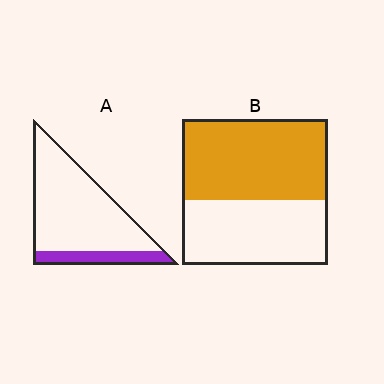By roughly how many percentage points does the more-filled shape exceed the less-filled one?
By roughly 35 percentage points (B over A).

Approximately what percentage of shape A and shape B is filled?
A is approximately 20% and B is approximately 55%.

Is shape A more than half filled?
No.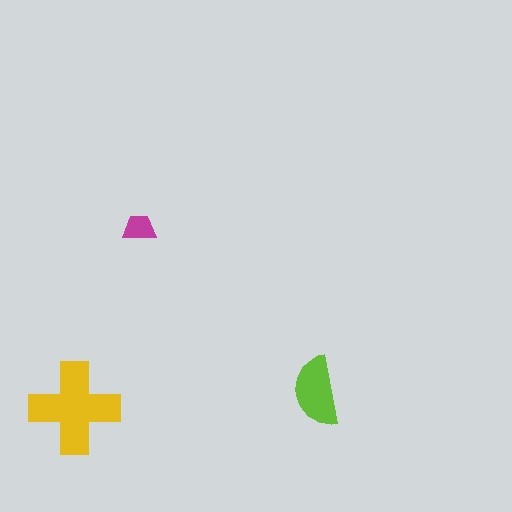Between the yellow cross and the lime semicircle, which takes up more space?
The yellow cross.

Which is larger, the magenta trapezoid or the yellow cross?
The yellow cross.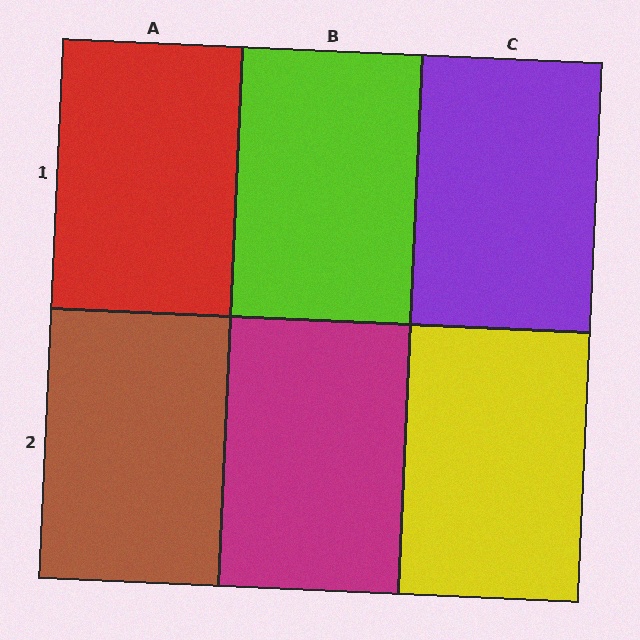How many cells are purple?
1 cell is purple.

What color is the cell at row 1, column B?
Lime.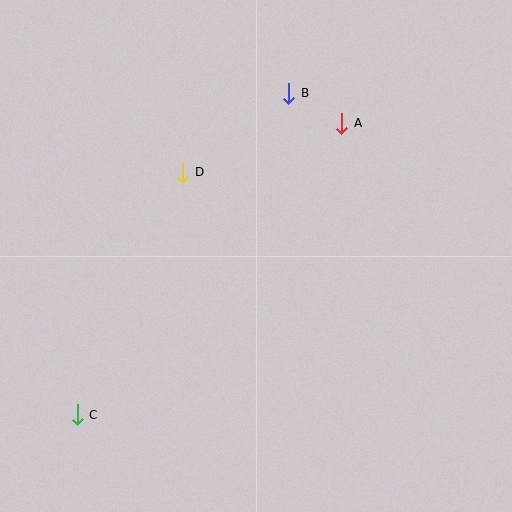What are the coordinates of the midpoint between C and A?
The midpoint between C and A is at (209, 269).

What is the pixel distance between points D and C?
The distance between D and C is 265 pixels.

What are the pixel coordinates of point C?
Point C is at (77, 415).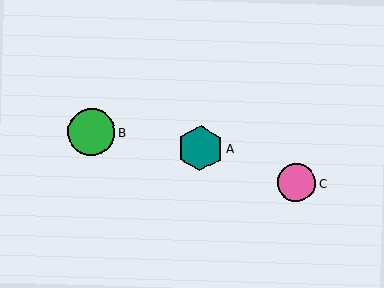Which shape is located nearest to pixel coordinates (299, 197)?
The pink circle (labeled C) at (296, 183) is nearest to that location.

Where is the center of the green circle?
The center of the green circle is at (91, 132).